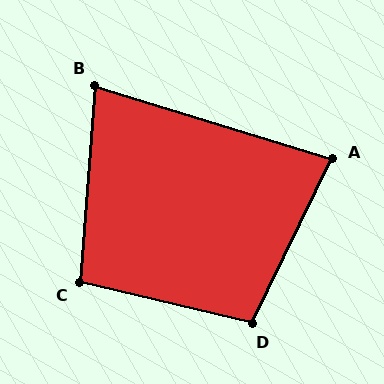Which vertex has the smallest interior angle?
B, at approximately 77 degrees.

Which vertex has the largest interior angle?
D, at approximately 103 degrees.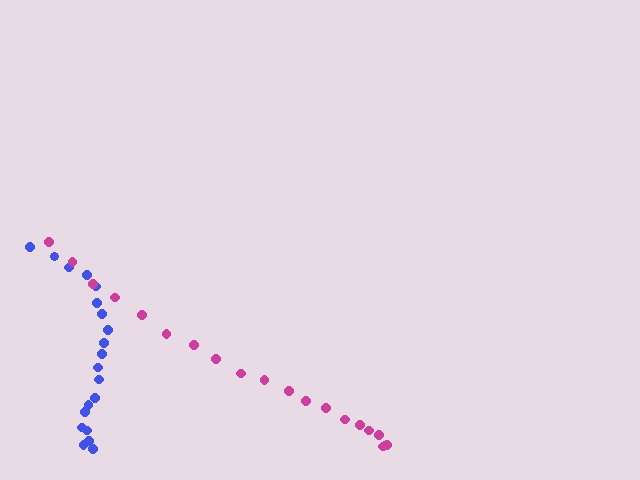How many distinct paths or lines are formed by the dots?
There are 2 distinct paths.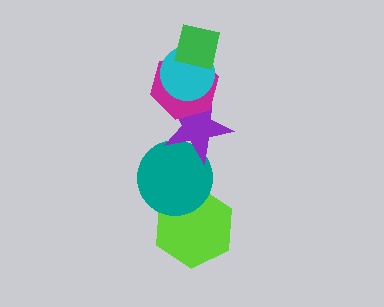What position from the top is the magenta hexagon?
The magenta hexagon is 3rd from the top.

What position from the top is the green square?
The green square is 1st from the top.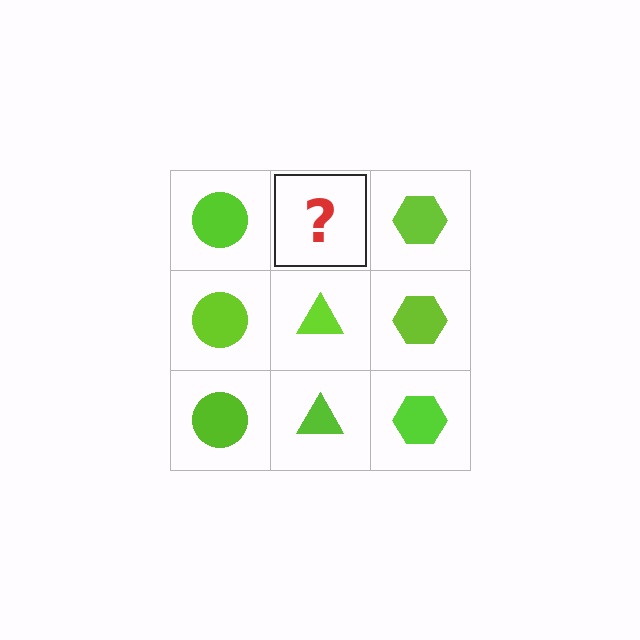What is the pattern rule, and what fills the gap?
The rule is that each column has a consistent shape. The gap should be filled with a lime triangle.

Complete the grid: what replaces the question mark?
The question mark should be replaced with a lime triangle.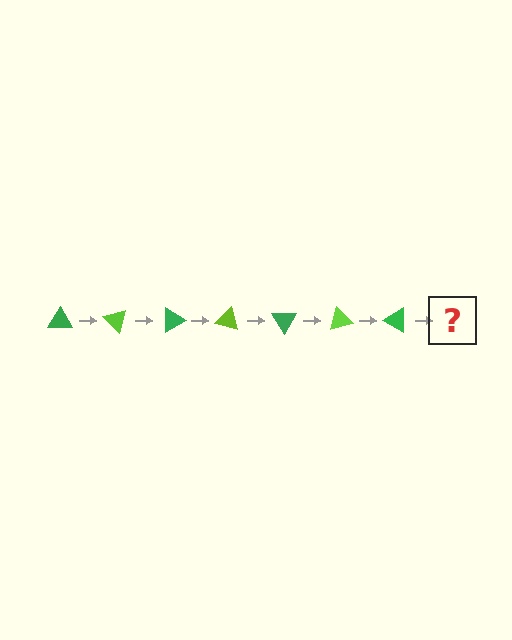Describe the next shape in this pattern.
It should be a lime triangle, rotated 315 degrees from the start.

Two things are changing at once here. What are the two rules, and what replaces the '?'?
The two rules are that it rotates 45 degrees each step and the color cycles through green and lime. The '?' should be a lime triangle, rotated 315 degrees from the start.